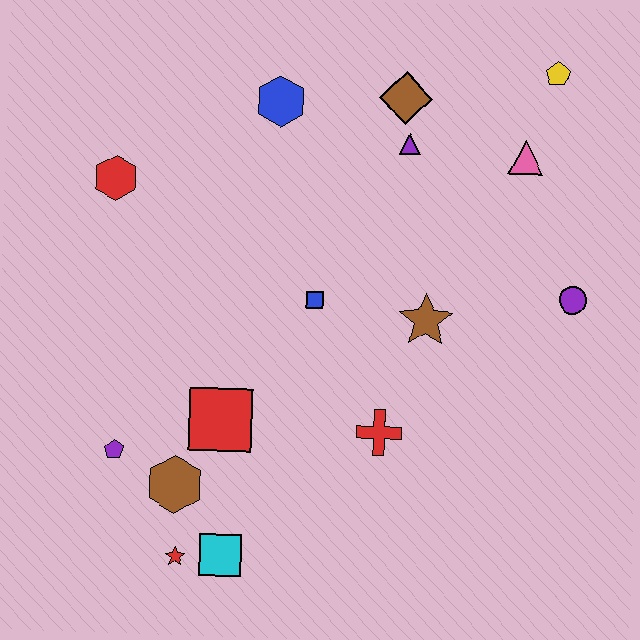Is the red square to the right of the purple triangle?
No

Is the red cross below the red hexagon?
Yes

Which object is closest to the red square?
The brown hexagon is closest to the red square.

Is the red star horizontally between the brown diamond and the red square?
No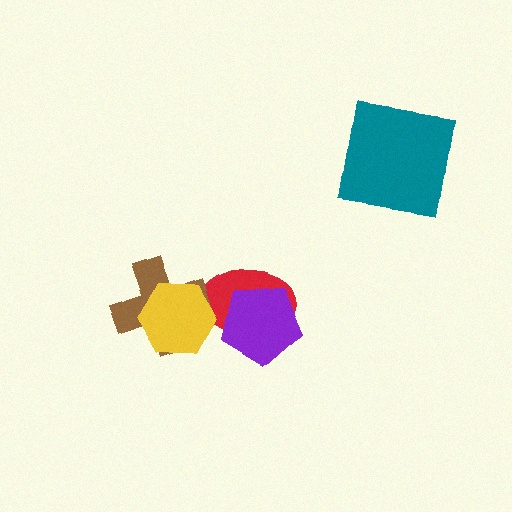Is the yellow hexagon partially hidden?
No, no other shape covers it.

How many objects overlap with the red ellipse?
3 objects overlap with the red ellipse.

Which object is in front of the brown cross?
The yellow hexagon is in front of the brown cross.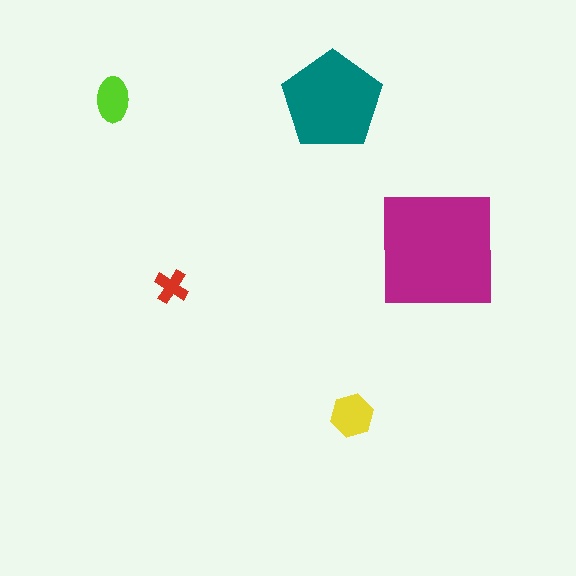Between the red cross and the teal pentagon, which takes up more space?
The teal pentagon.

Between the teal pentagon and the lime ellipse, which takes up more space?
The teal pentagon.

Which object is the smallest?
The red cross.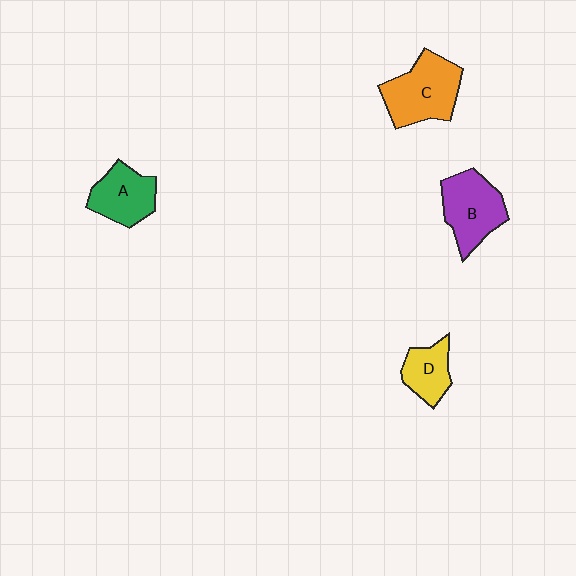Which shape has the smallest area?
Shape D (yellow).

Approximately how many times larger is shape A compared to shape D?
Approximately 1.3 times.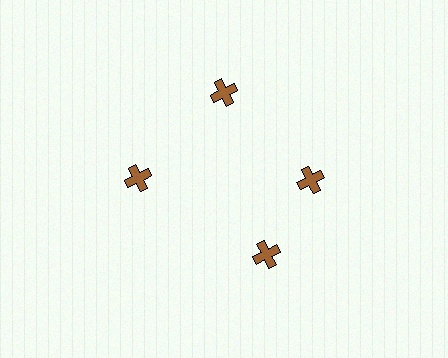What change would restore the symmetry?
The symmetry would be restored by rotating it back into even spacing with its neighbors so that all 4 crosses sit at equal angles and equal distance from the center.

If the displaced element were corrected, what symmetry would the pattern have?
It would have 4-fold rotational symmetry — the pattern would map onto itself every 90 degrees.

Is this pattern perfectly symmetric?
No. The 4 brown crosses are arranged in a ring, but one element near the 6 o'clock position is rotated out of alignment along the ring, breaking the 4-fold rotational symmetry.